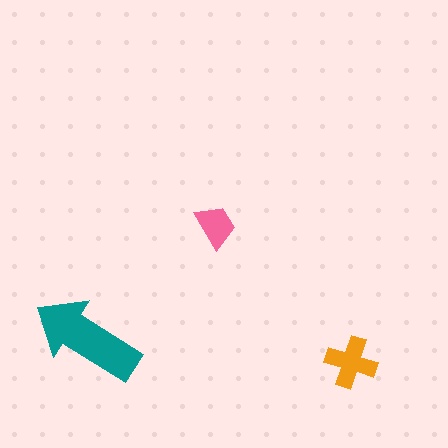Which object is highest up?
The pink trapezoid is topmost.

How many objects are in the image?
There are 3 objects in the image.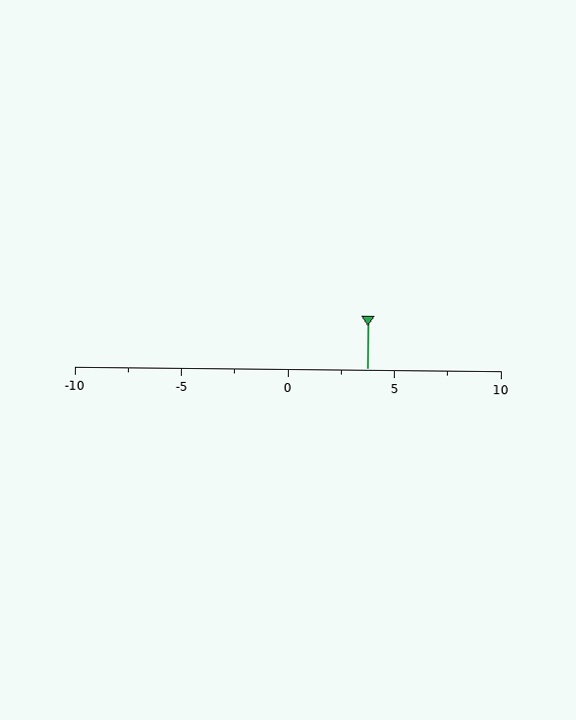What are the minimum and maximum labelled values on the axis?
The axis runs from -10 to 10.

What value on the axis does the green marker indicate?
The marker indicates approximately 3.8.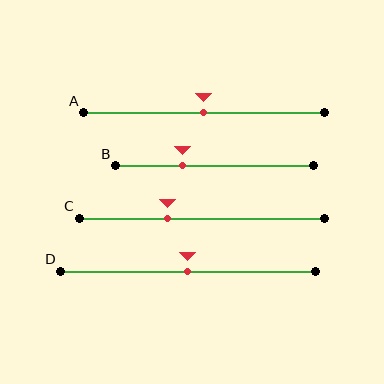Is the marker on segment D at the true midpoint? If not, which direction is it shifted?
Yes, the marker on segment D is at the true midpoint.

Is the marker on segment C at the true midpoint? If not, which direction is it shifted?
No, the marker on segment C is shifted to the left by about 14% of the segment length.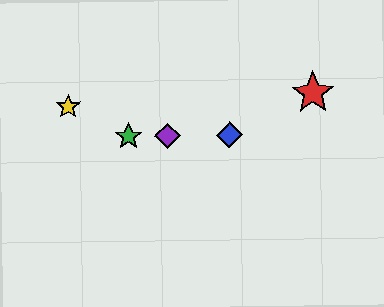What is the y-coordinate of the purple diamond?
The purple diamond is at y≈136.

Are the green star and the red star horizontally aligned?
No, the green star is at y≈137 and the red star is at y≈93.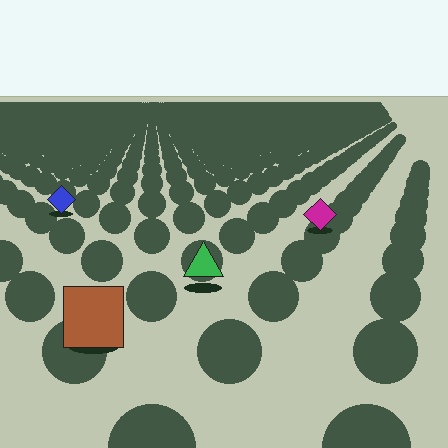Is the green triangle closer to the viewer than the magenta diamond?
Yes. The green triangle is closer — you can tell from the texture gradient: the ground texture is coarser near it.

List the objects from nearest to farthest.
From nearest to farthest: the brown square, the green triangle, the magenta diamond, the blue diamond.